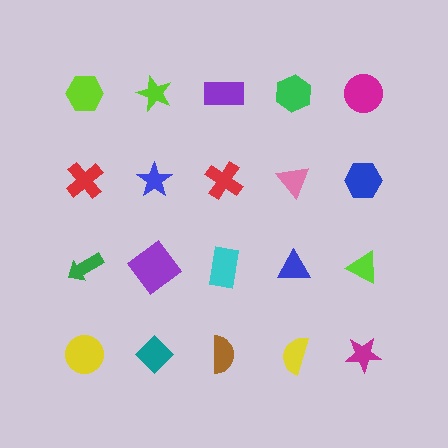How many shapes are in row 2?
5 shapes.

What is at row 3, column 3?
A cyan rectangle.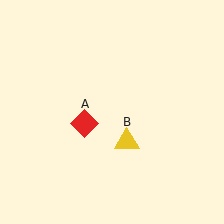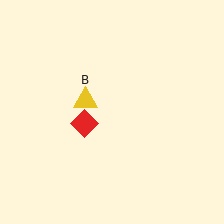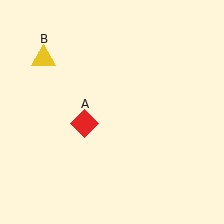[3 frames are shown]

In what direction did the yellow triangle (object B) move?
The yellow triangle (object B) moved up and to the left.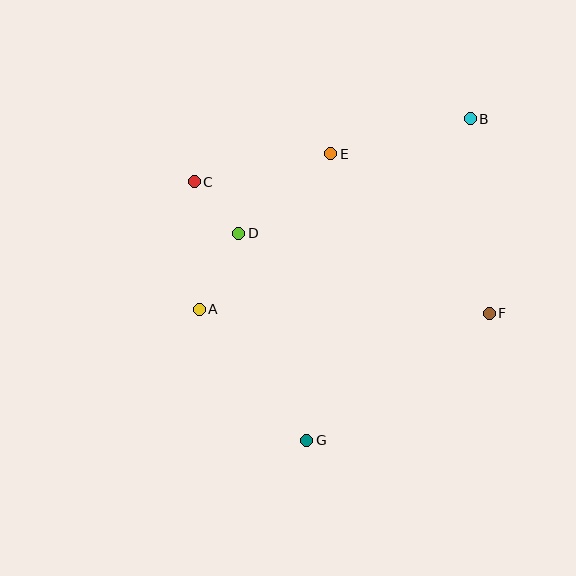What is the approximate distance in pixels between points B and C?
The distance between B and C is approximately 283 pixels.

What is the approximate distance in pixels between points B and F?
The distance between B and F is approximately 195 pixels.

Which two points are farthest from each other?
Points B and G are farthest from each other.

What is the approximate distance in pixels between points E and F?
The distance between E and F is approximately 225 pixels.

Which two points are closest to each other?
Points C and D are closest to each other.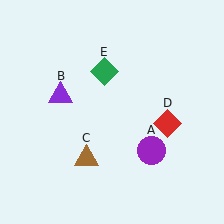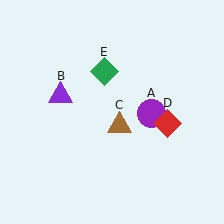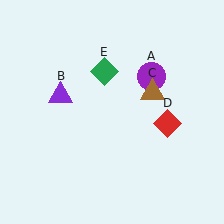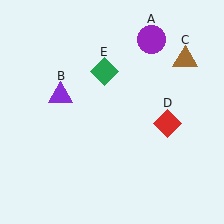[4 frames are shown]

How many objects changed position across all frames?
2 objects changed position: purple circle (object A), brown triangle (object C).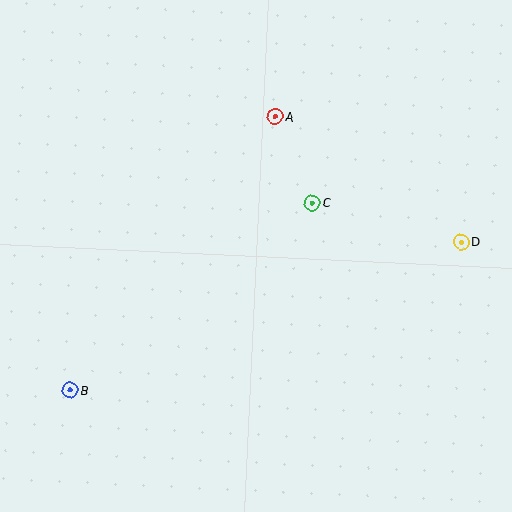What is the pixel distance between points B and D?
The distance between B and D is 418 pixels.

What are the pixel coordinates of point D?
Point D is at (461, 242).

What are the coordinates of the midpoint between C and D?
The midpoint between C and D is at (387, 222).